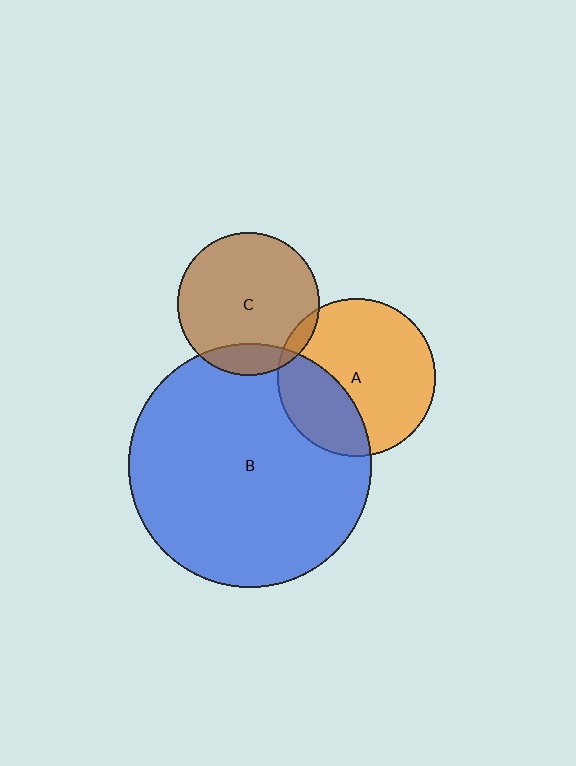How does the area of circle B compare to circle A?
Approximately 2.4 times.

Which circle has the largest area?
Circle B (blue).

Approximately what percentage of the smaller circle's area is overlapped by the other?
Approximately 30%.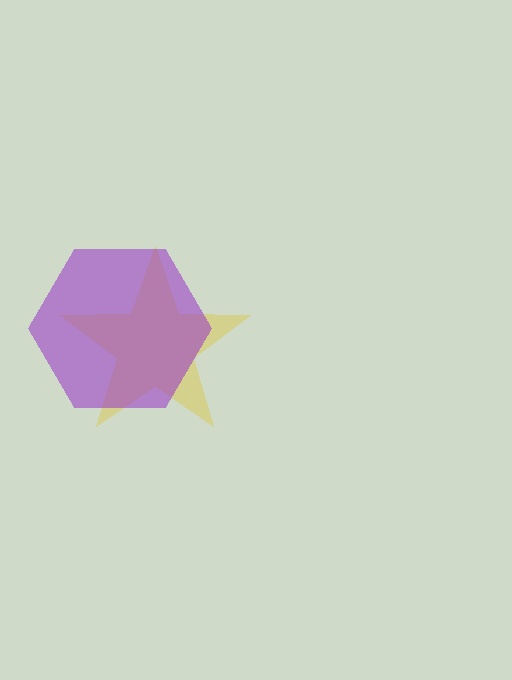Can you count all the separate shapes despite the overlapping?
Yes, there are 2 separate shapes.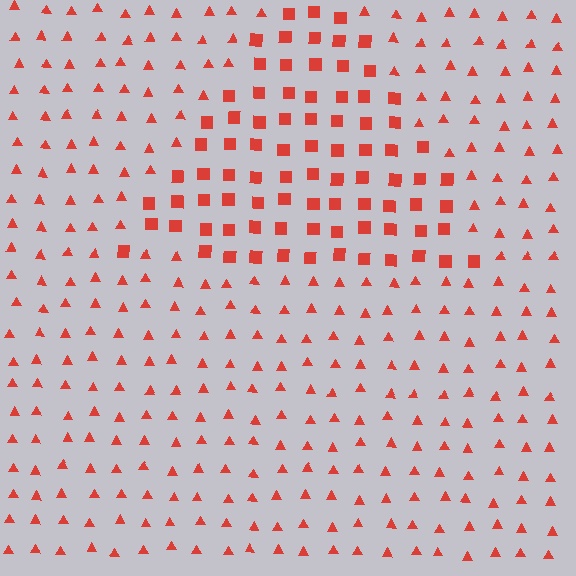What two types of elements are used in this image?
The image uses squares inside the triangle region and triangles outside it.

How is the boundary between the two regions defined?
The boundary is defined by a change in element shape: squares inside vs. triangles outside. All elements share the same color and spacing.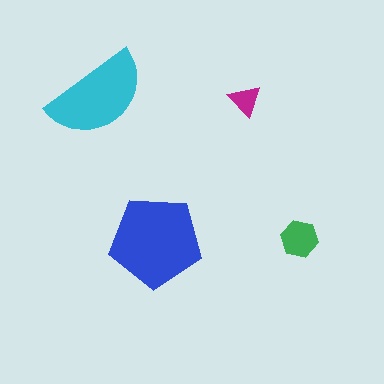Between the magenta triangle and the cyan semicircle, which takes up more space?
The cyan semicircle.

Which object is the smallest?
The magenta triangle.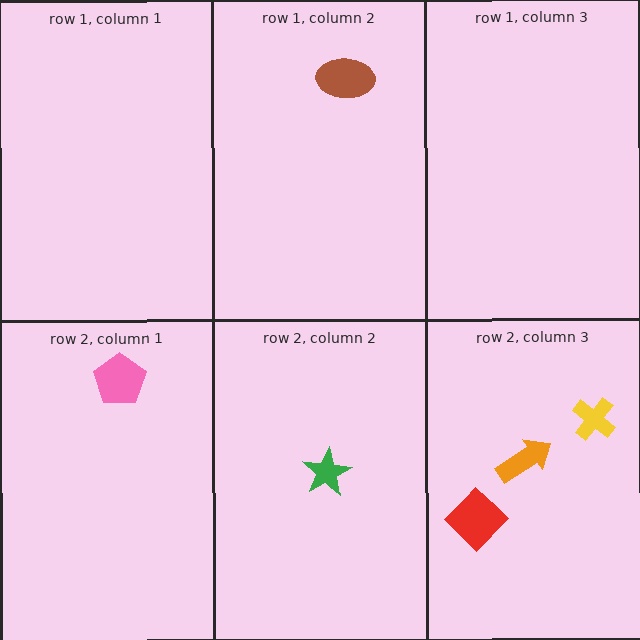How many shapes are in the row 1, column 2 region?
1.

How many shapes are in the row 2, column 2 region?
1.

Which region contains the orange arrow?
The row 2, column 3 region.